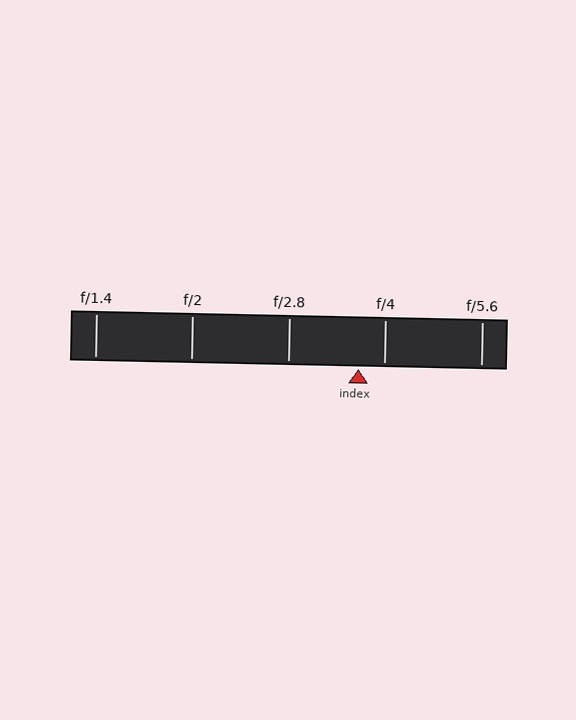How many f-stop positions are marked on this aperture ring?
There are 5 f-stop positions marked.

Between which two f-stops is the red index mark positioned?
The index mark is between f/2.8 and f/4.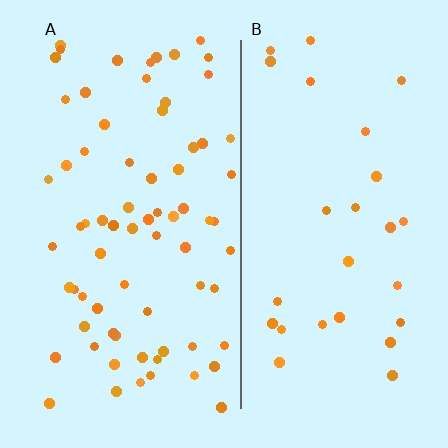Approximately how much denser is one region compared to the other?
Approximately 2.6× — region A over region B.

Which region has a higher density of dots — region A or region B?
A (the left).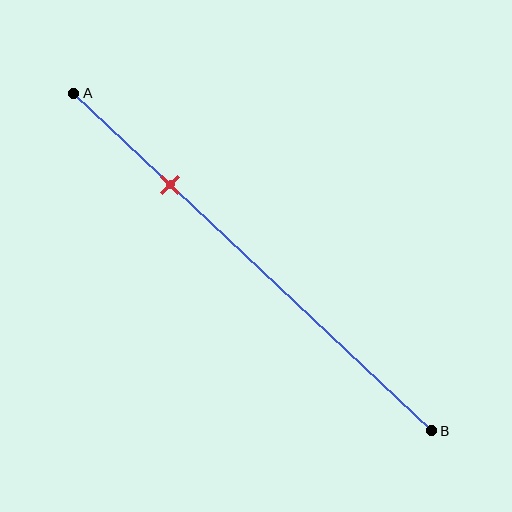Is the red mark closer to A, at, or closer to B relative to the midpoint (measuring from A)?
The red mark is closer to point A than the midpoint of segment AB.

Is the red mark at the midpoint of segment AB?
No, the mark is at about 25% from A, not at the 50% midpoint.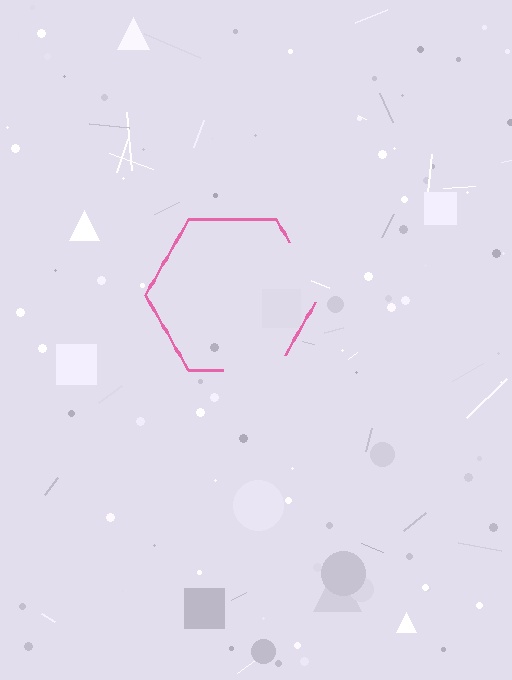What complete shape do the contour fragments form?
The contour fragments form a hexagon.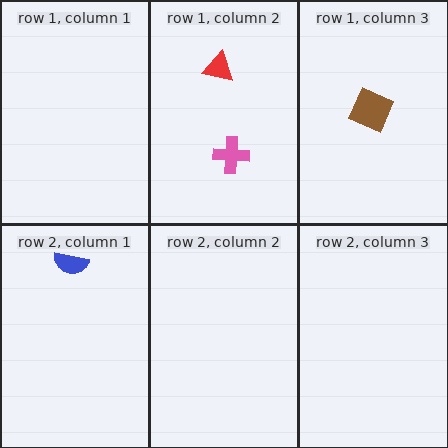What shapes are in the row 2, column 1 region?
The blue semicircle.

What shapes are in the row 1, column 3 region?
The brown diamond.